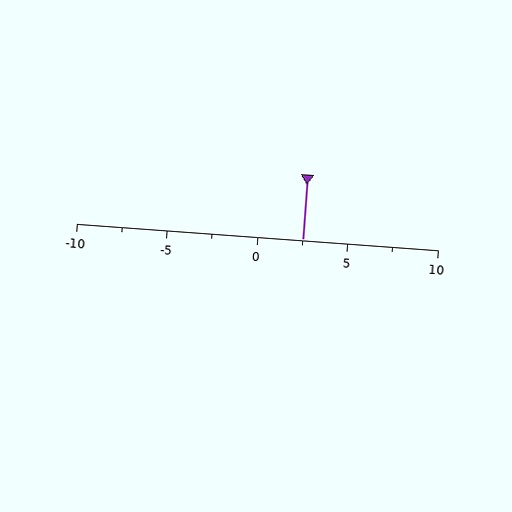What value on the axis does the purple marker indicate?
The marker indicates approximately 2.5.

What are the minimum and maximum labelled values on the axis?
The axis runs from -10 to 10.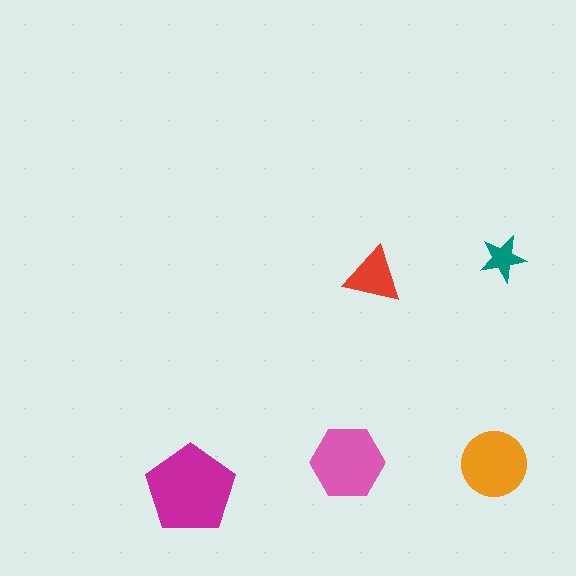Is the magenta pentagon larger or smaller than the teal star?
Larger.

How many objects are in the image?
There are 5 objects in the image.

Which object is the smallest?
The teal star.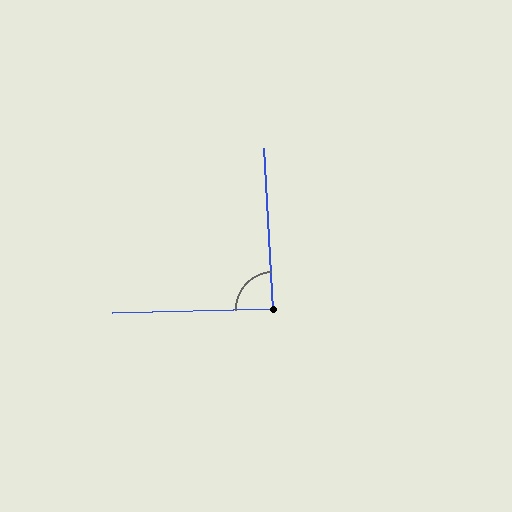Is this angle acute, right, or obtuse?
It is approximately a right angle.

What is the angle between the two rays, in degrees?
Approximately 88 degrees.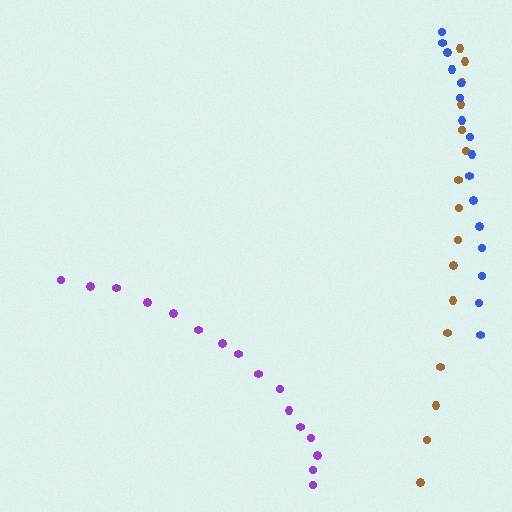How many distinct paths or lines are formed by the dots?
There are 3 distinct paths.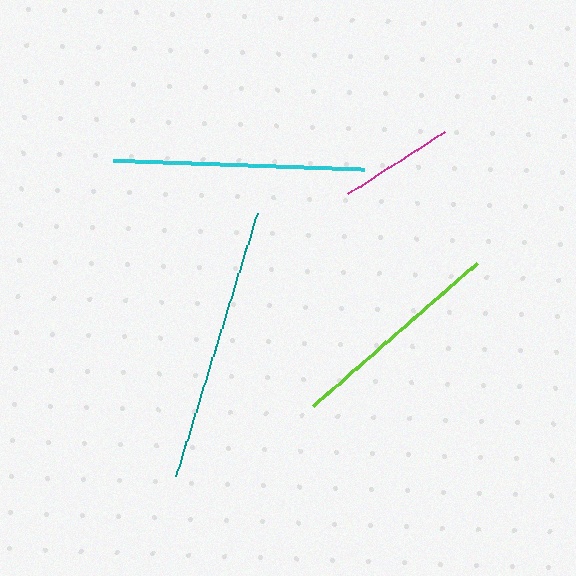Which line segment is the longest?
The teal line is the longest at approximately 276 pixels.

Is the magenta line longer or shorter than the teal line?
The teal line is longer than the magenta line.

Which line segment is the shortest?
The magenta line is the shortest at approximately 114 pixels.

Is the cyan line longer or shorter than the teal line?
The teal line is longer than the cyan line.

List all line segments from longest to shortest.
From longest to shortest: teal, cyan, lime, magenta.